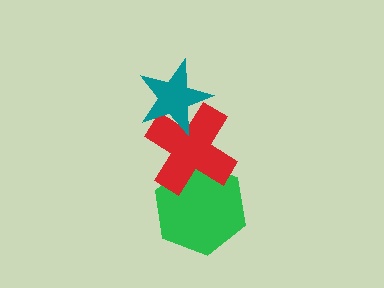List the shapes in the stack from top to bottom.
From top to bottom: the teal star, the red cross, the green hexagon.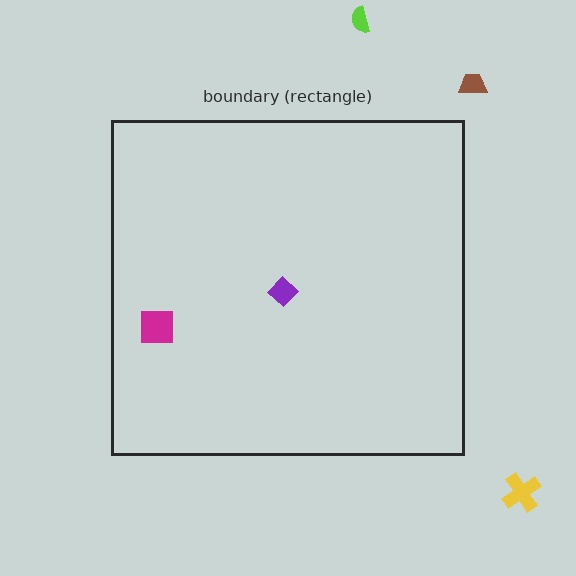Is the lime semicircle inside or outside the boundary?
Outside.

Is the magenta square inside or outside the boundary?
Inside.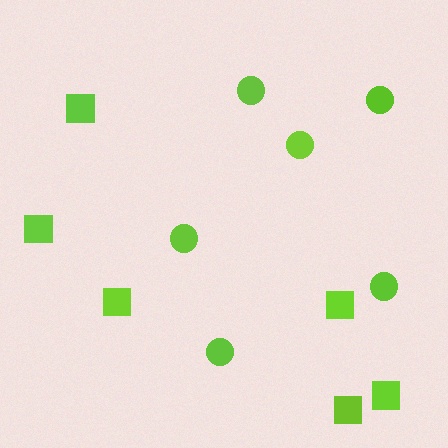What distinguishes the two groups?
There are 2 groups: one group of squares (6) and one group of circles (6).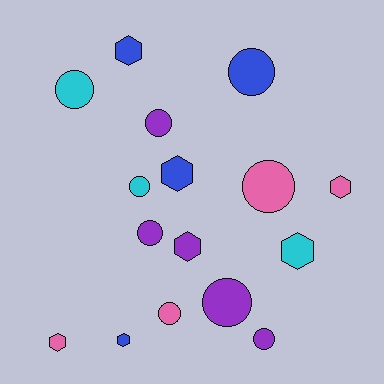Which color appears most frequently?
Purple, with 5 objects.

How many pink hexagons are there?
There are 2 pink hexagons.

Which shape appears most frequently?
Circle, with 9 objects.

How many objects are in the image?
There are 16 objects.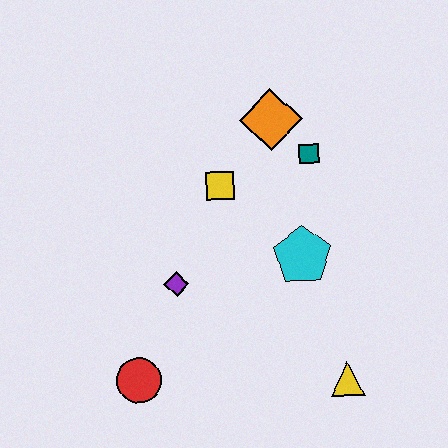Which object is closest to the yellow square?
The orange diamond is closest to the yellow square.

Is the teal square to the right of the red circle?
Yes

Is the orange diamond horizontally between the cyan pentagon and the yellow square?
Yes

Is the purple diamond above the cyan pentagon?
No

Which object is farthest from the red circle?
The orange diamond is farthest from the red circle.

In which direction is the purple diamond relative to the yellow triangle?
The purple diamond is to the left of the yellow triangle.